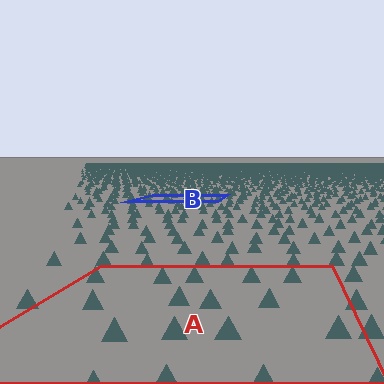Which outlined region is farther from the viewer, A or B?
Region B is farther from the viewer — the texture elements inside it appear smaller and more densely packed.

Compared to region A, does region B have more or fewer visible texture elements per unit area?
Region B has more texture elements per unit area — they are packed more densely because it is farther away.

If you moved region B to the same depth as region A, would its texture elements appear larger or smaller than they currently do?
They would appear larger. At a closer depth, the same texture elements are projected at a bigger on-screen size.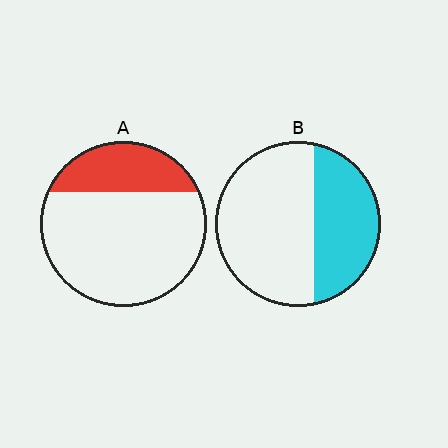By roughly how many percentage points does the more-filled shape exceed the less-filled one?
By roughly 10 percentage points (B over A).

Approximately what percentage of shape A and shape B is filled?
A is approximately 25% and B is approximately 40%.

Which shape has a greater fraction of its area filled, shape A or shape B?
Shape B.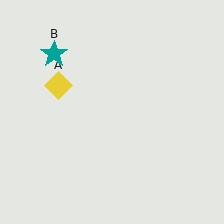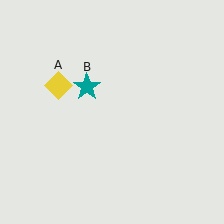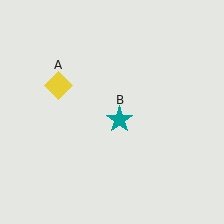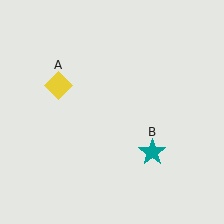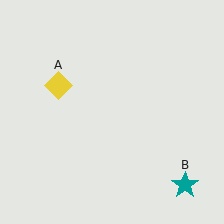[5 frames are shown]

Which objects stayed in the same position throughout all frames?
Yellow diamond (object A) remained stationary.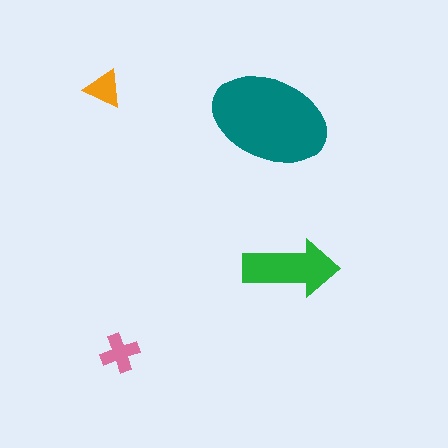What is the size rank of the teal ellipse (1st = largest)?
1st.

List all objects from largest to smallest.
The teal ellipse, the green arrow, the pink cross, the orange triangle.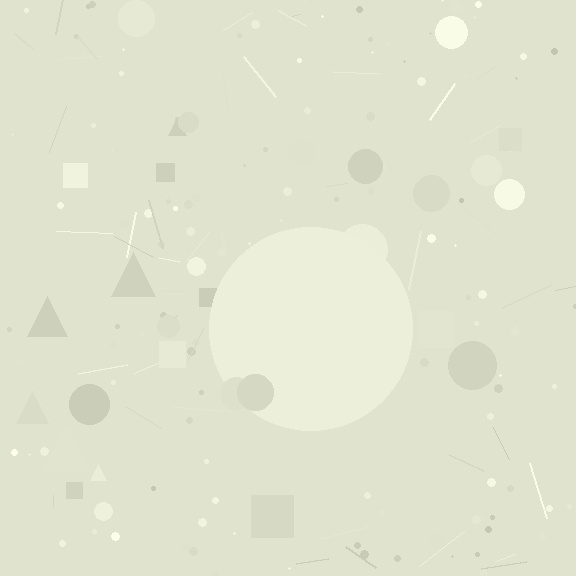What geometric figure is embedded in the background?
A circle is embedded in the background.